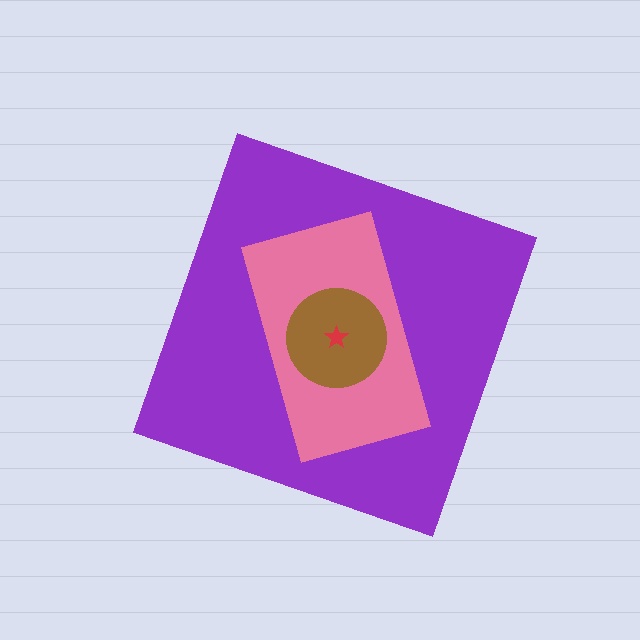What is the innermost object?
The red star.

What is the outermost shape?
The purple diamond.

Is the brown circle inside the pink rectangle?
Yes.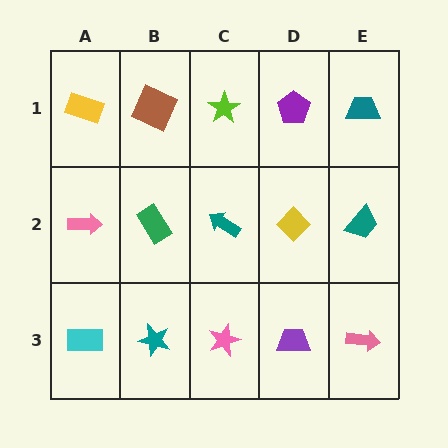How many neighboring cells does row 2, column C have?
4.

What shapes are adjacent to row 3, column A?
A pink arrow (row 2, column A), a teal star (row 3, column B).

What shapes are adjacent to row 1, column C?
A teal arrow (row 2, column C), a brown square (row 1, column B), a purple pentagon (row 1, column D).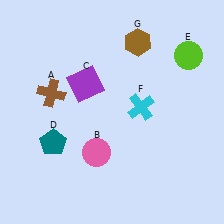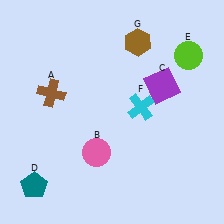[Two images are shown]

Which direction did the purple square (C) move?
The purple square (C) moved right.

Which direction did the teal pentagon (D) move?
The teal pentagon (D) moved down.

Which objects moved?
The objects that moved are: the purple square (C), the teal pentagon (D).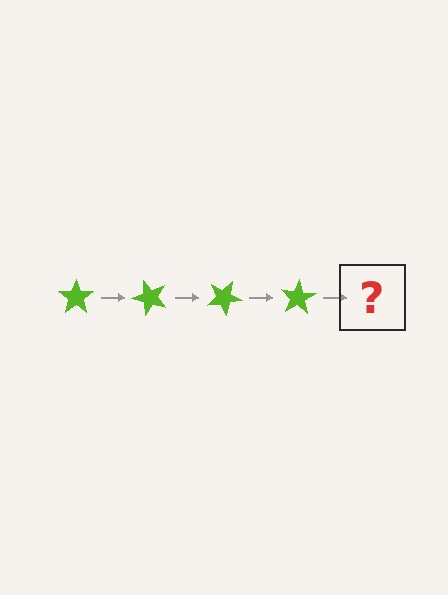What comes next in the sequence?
The next element should be a lime star rotated 200 degrees.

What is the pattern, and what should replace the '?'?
The pattern is that the star rotates 50 degrees each step. The '?' should be a lime star rotated 200 degrees.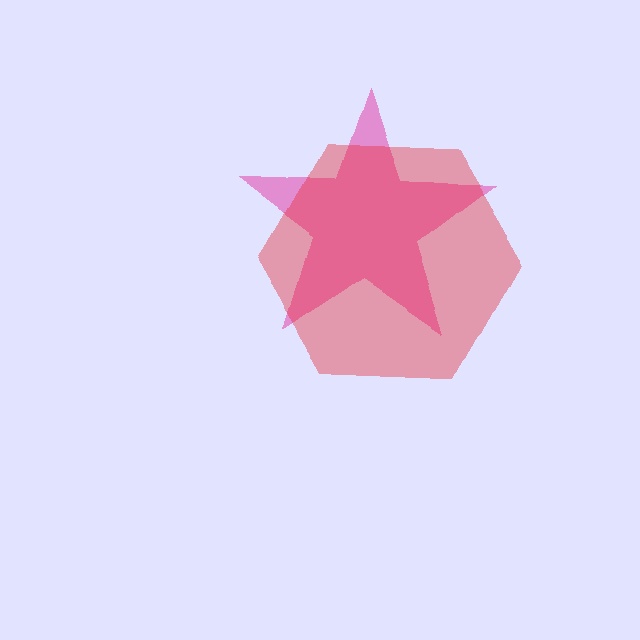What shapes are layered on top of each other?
The layered shapes are: a pink star, a red hexagon.